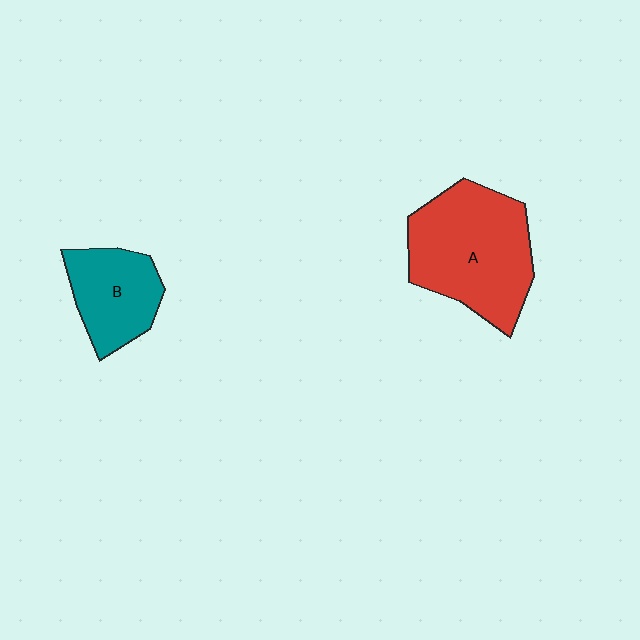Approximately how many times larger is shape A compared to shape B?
Approximately 1.8 times.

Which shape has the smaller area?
Shape B (teal).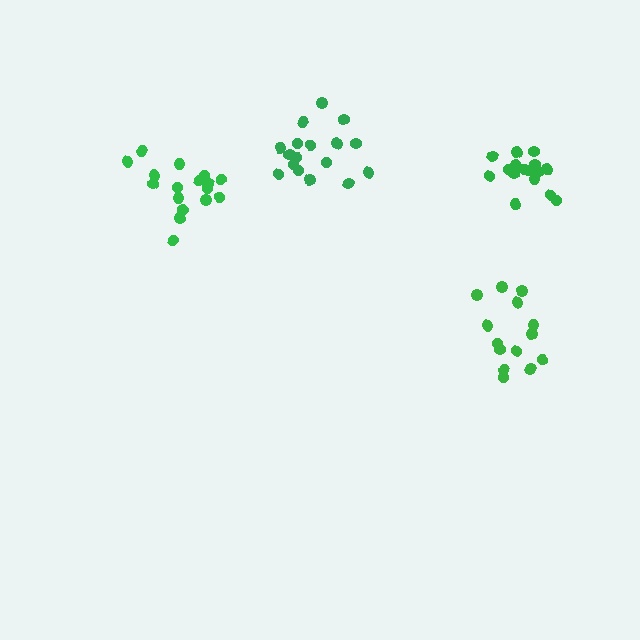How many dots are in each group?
Group 1: 14 dots, Group 2: 17 dots, Group 3: 17 dots, Group 4: 17 dots (65 total).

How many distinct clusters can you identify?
There are 4 distinct clusters.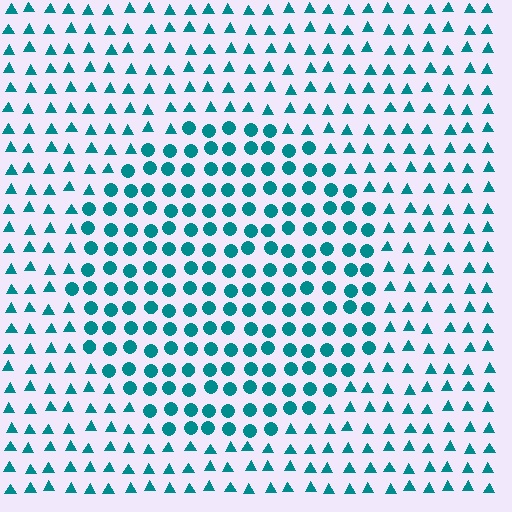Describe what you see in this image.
The image is filled with small teal elements arranged in a uniform grid. A circle-shaped region contains circles, while the surrounding area contains triangles. The boundary is defined purely by the change in element shape.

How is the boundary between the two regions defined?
The boundary is defined by a change in element shape: circles inside vs. triangles outside. All elements share the same color and spacing.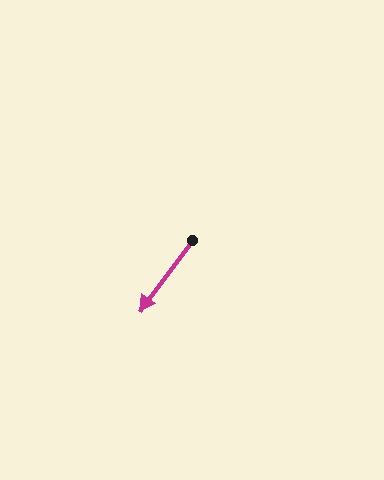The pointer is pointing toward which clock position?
Roughly 7 o'clock.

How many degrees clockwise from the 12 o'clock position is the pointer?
Approximately 217 degrees.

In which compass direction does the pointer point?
Southwest.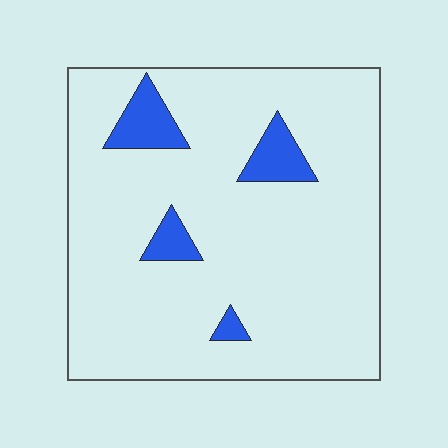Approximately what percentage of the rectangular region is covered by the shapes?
Approximately 10%.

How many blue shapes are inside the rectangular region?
4.